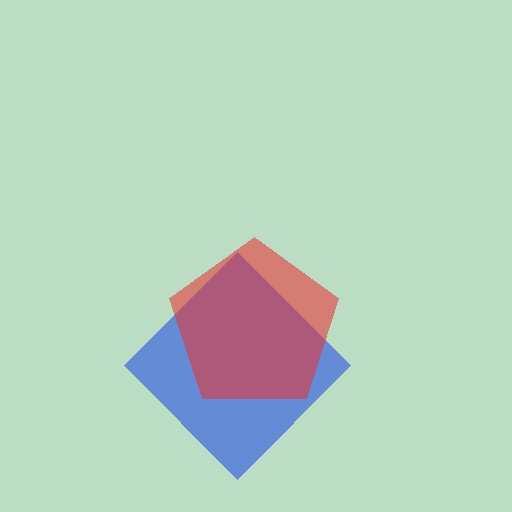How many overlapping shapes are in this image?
There are 2 overlapping shapes in the image.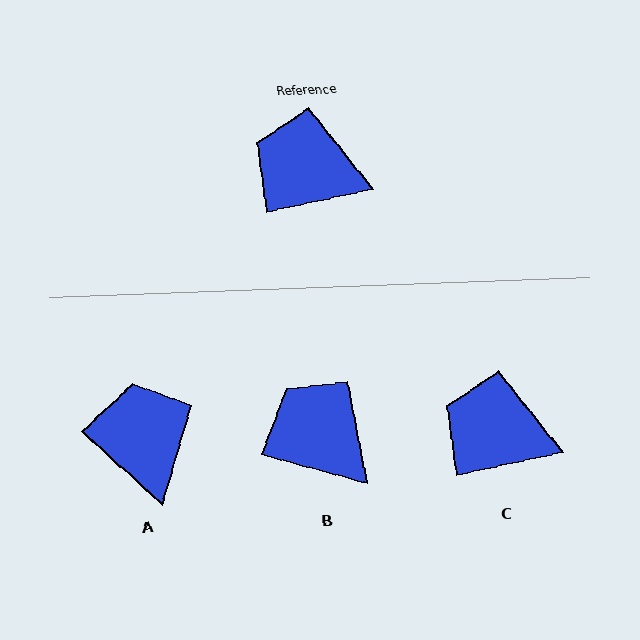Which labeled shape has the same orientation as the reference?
C.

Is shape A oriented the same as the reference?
No, it is off by about 55 degrees.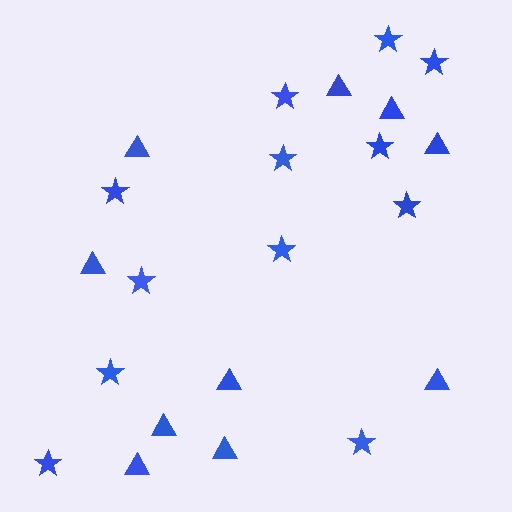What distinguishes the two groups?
There are 2 groups: one group of stars (12) and one group of triangles (10).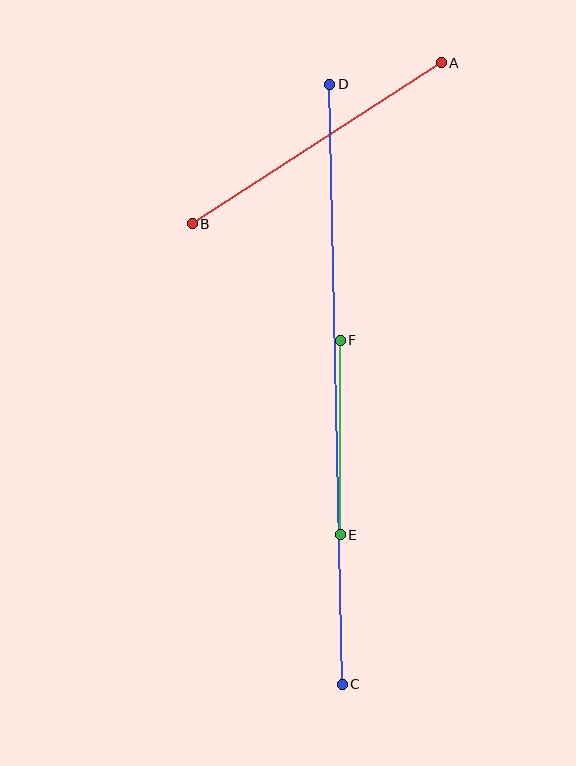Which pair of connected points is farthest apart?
Points C and D are farthest apart.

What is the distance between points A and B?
The distance is approximately 297 pixels.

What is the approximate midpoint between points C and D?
The midpoint is at approximately (336, 384) pixels.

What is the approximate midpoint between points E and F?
The midpoint is at approximately (340, 437) pixels.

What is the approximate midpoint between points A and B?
The midpoint is at approximately (317, 143) pixels.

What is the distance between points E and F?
The distance is approximately 194 pixels.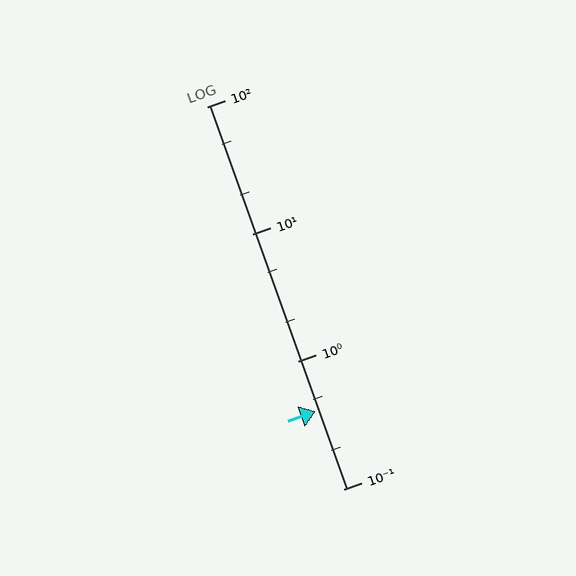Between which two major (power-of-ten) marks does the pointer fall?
The pointer is between 0.1 and 1.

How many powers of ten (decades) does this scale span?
The scale spans 3 decades, from 0.1 to 100.